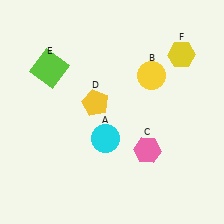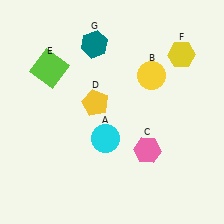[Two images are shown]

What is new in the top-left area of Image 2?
A teal hexagon (G) was added in the top-left area of Image 2.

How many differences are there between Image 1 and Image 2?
There is 1 difference between the two images.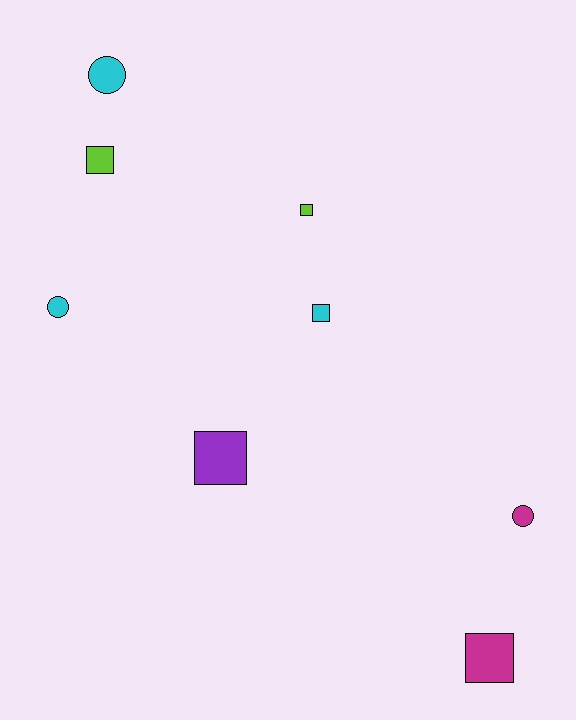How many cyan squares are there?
There is 1 cyan square.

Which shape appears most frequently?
Square, with 5 objects.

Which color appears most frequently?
Cyan, with 3 objects.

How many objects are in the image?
There are 8 objects.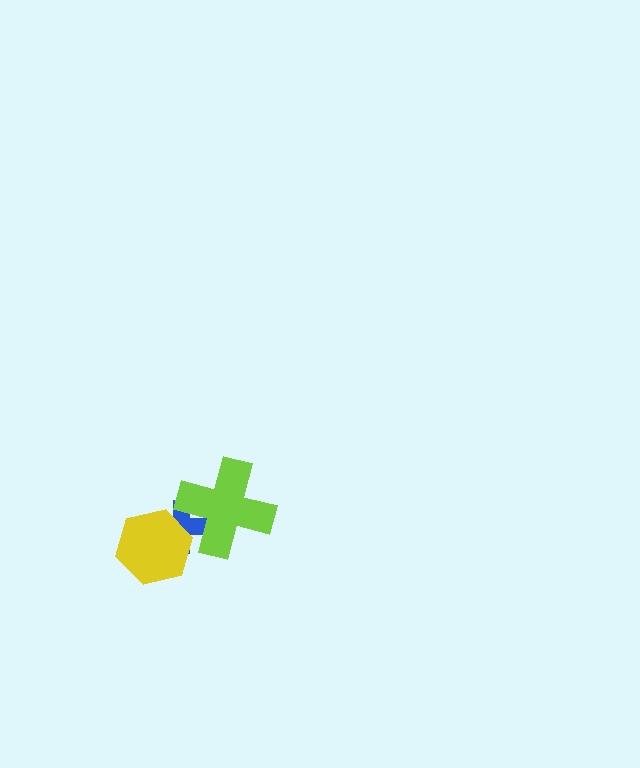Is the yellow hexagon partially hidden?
No, no other shape covers it.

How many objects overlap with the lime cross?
1 object overlaps with the lime cross.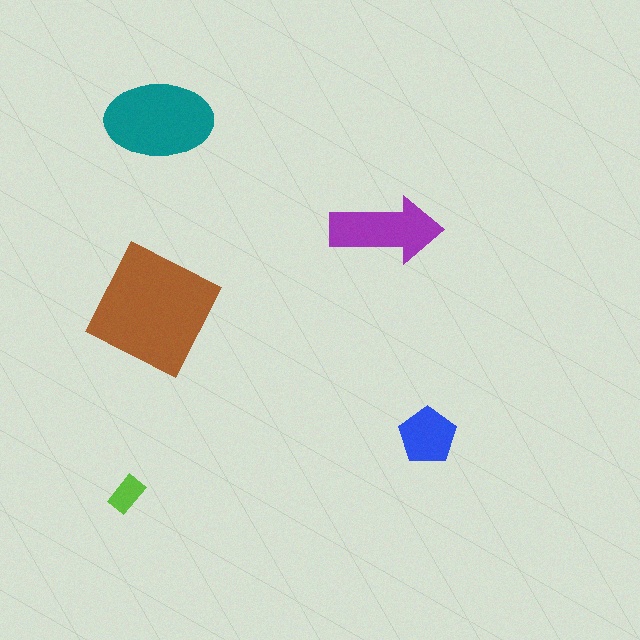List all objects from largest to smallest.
The brown square, the teal ellipse, the purple arrow, the blue pentagon, the lime rectangle.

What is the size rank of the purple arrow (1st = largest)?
3rd.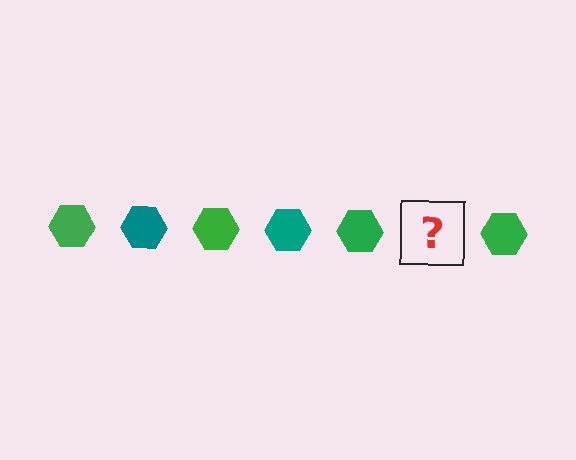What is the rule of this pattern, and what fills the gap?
The rule is that the pattern cycles through green, teal hexagons. The gap should be filled with a teal hexagon.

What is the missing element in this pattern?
The missing element is a teal hexagon.